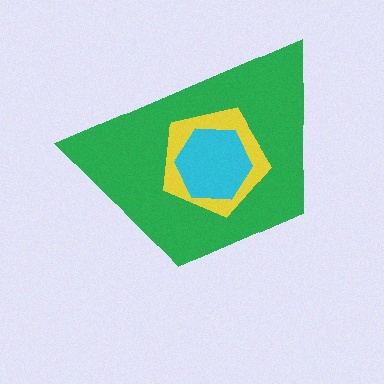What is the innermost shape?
The cyan hexagon.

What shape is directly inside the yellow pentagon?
The cyan hexagon.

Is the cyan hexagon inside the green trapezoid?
Yes.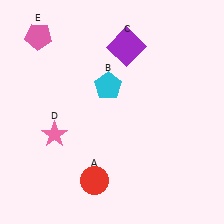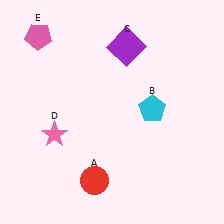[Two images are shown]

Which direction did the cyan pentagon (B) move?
The cyan pentagon (B) moved right.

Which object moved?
The cyan pentagon (B) moved right.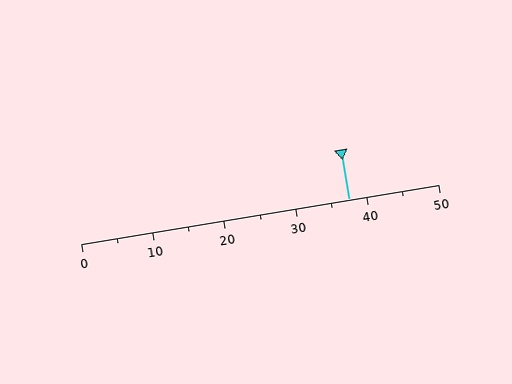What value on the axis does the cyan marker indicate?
The marker indicates approximately 37.5.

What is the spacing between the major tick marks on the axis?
The major ticks are spaced 10 apart.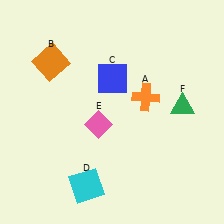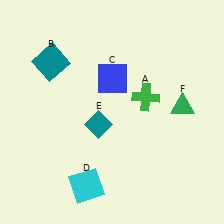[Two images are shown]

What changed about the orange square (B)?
In Image 1, B is orange. In Image 2, it changed to teal.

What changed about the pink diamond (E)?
In Image 1, E is pink. In Image 2, it changed to teal.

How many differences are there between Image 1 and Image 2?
There are 3 differences between the two images.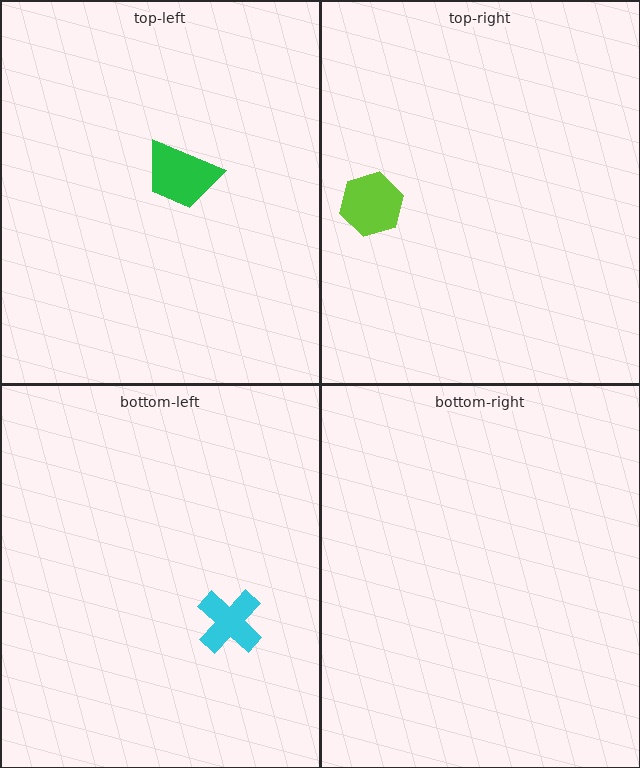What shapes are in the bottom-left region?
The cyan cross.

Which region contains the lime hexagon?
The top-right region.